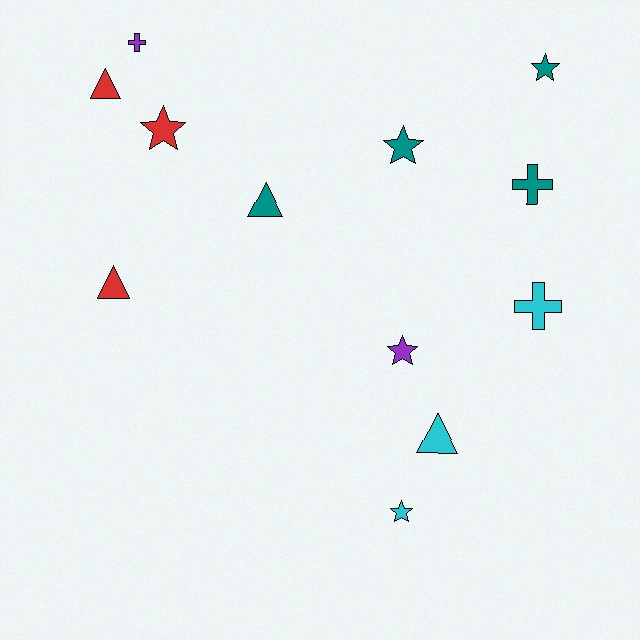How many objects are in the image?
There are 12 objects.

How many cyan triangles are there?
There is 1 cyan triangle.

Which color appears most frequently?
Teal, with 4 objects.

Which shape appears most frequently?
Star, with 5 objects.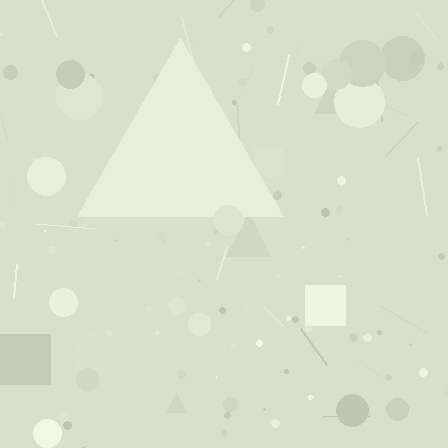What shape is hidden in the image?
A triangle is hidden in the image.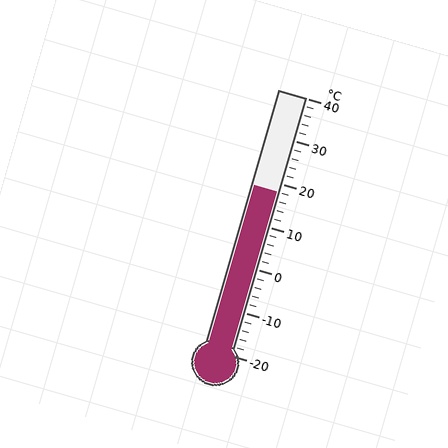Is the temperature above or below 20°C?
The temperature is below 20°C.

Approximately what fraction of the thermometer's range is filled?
The thermometer is filled to approximately 65% of its range.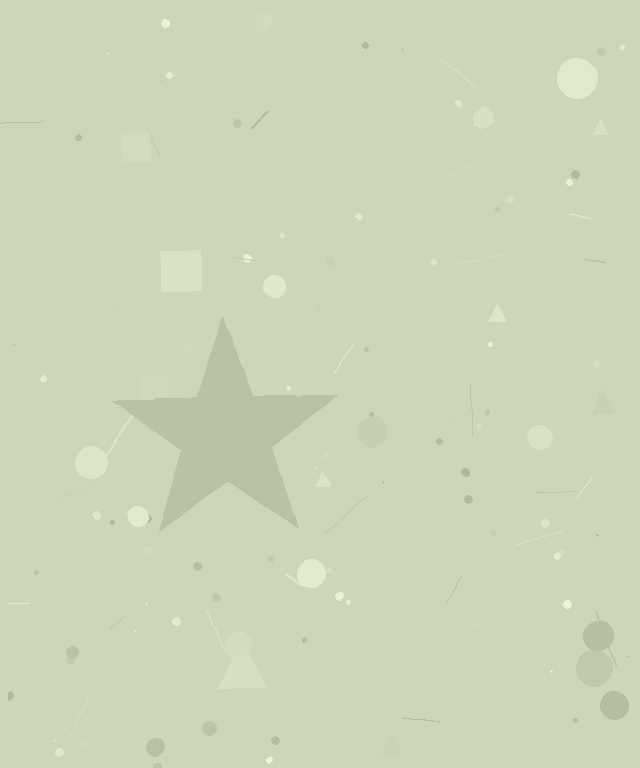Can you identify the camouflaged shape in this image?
The camouflaged shape is a star.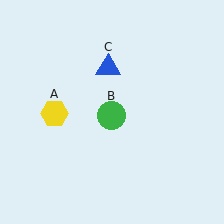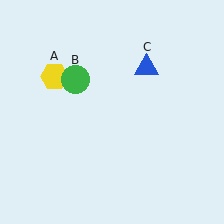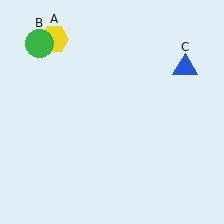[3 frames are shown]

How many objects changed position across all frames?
3 objects changed position: yellow hexagon (object A), green circle (object B), blue triangle (object C).